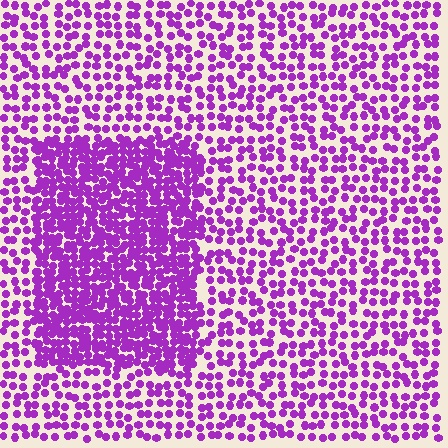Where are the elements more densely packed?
The elements are more densely packed inside the rectangle boundary.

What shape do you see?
I see a rectangle.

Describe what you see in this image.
The image contains small purple elements arranged at two different densities. A rectangle-shaped region is visible where the elements are more densely packed than the surrounding area.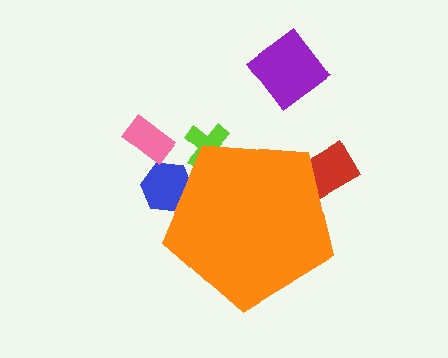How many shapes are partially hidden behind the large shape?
3 shapes are partially hidden.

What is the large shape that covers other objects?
An orange pentagon.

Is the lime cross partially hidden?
Yes, the lime cross is partially hidden behind the orange pentagon.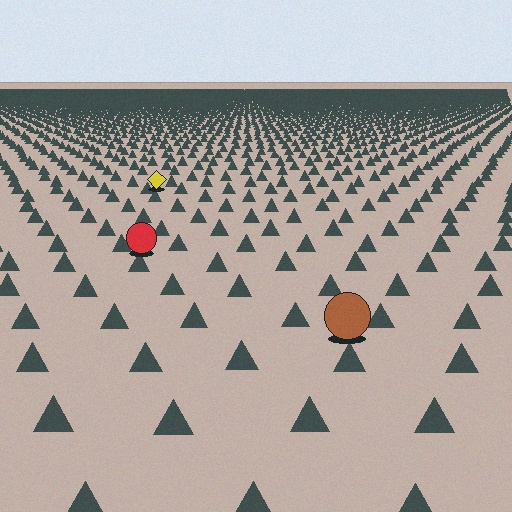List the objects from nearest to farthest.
From nearest to farthest: the brown circle, the red circle, the yellow diamond.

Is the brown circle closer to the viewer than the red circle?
Yes. The brown circle is closer — you can tell from the texture gradient: the ground texture is coarser near it.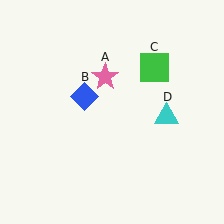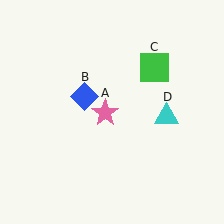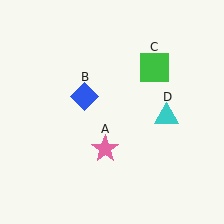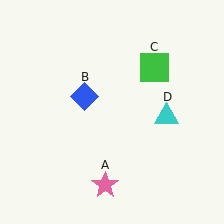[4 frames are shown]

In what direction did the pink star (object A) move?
The pink star (object A) moved down.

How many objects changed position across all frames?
1 object changed position: pink star (object A).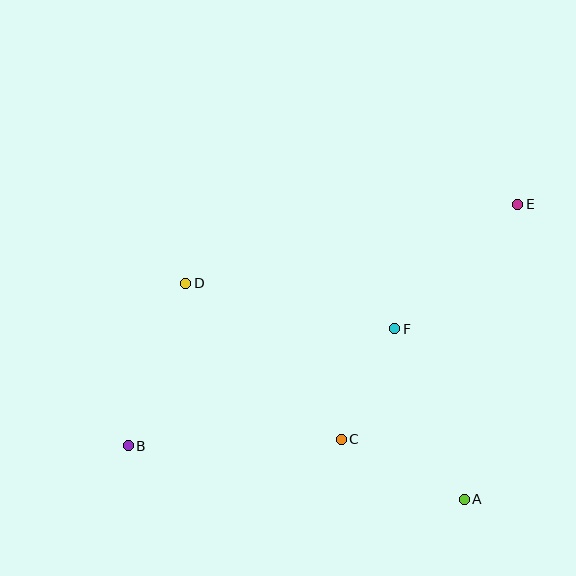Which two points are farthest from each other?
Points B and E are farthest from each other.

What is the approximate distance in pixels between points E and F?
The distance between E and F is approximately 175 pixels.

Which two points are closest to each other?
Points C and F are closest to each other.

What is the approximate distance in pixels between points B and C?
The distance between B and C is approximately 213 pixels.